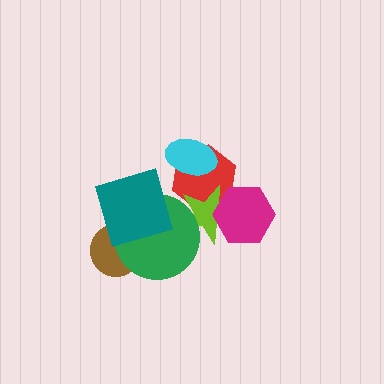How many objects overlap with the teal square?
2 objects overlap with the teal square.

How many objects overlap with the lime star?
3 objects overlap with the lime star.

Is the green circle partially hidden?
Yes, it is partially covered by another shape.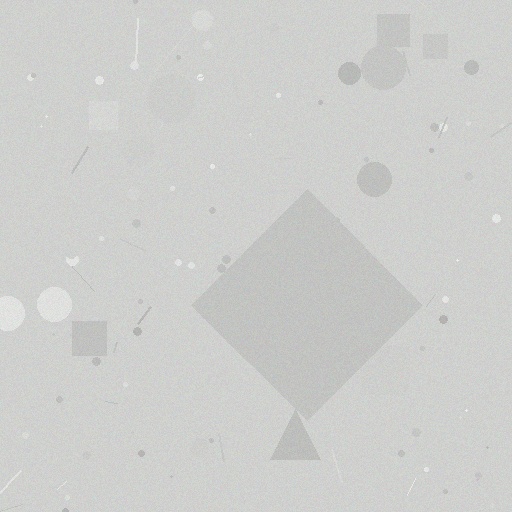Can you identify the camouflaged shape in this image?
The camouflaged shape is a diamond.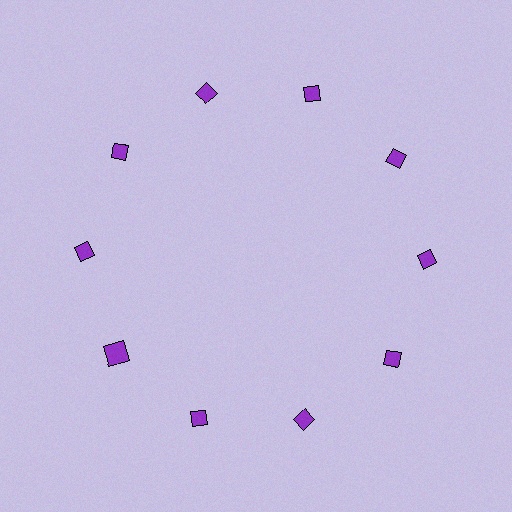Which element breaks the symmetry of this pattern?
The purple square at roughly the 8 o'clock position breaks the symmetry. All other shapes are purple diamonds.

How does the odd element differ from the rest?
It has a different shape: square instead of diamond.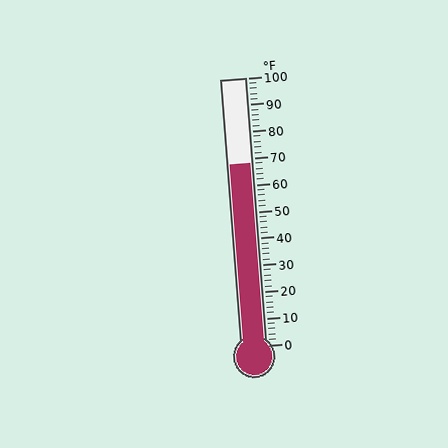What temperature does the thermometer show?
The thermometer shows approximately 68°F.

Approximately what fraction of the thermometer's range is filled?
The thermometer is filled to approximately 70% of its range.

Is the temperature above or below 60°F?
The temperature is above 60°F.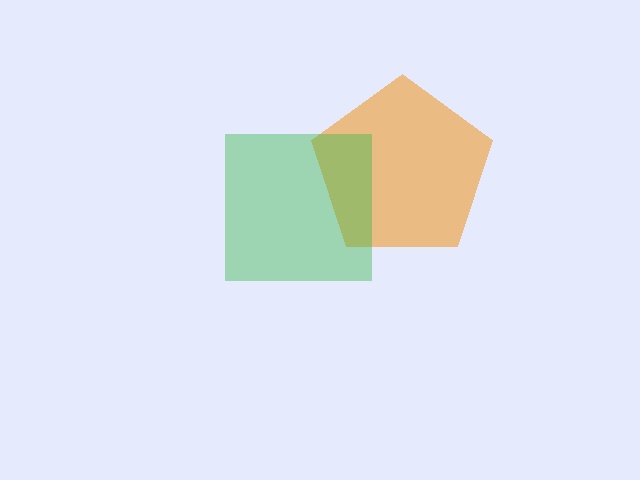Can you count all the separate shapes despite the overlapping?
Yes, there are 2 separate shapes.